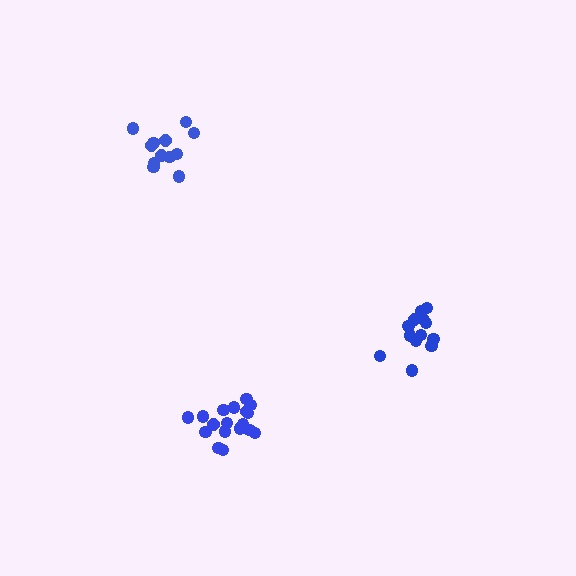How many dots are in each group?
Group 1: 18 dots, Group 2: 12 dots, Group 3: 13 dots (43 total).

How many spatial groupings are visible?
There are 3 spatial groupings.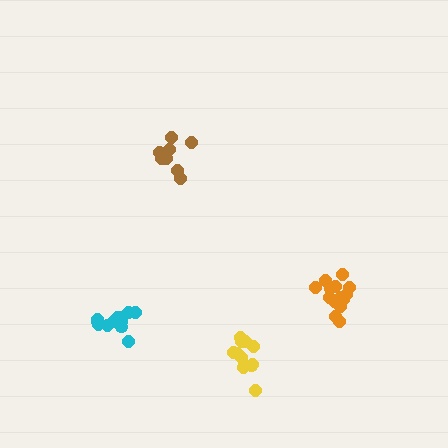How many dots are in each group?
Group 1: 15 dots, Group 2: 9 dots, Group 3: 12 dots, Group 4: 13 dots (49 total).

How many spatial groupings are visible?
There are 4 spatial groupings.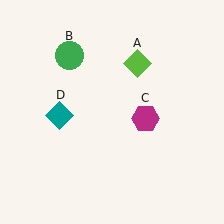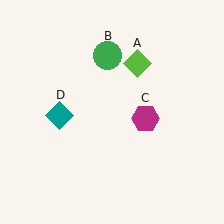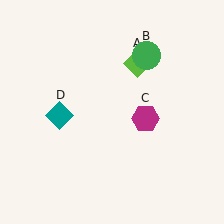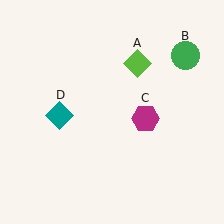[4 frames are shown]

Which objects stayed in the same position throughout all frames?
Lime diamond (object A) and magenta hexagon (object C) and teal diamond (object D) remained stationary.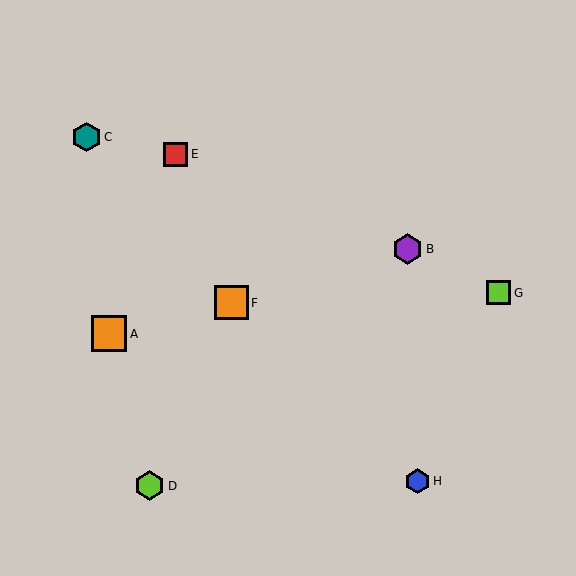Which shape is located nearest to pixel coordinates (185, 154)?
The red square (labeled E) at (176, 154) is nearest to that location.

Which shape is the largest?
The orange square (labeled A) is the largest.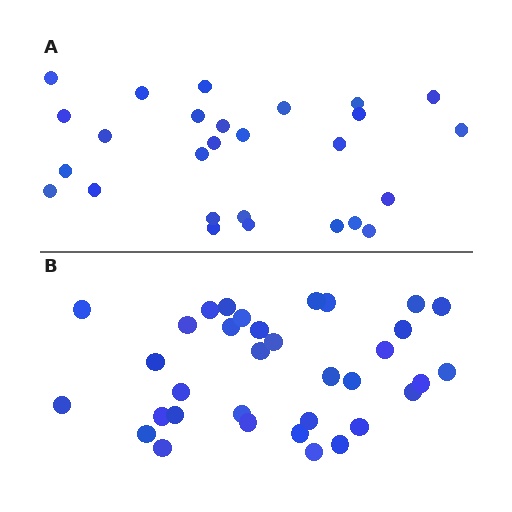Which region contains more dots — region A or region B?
Region B (the bottom region) has more dots.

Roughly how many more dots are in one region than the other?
Region B has roughly 8 or so more dots than region A.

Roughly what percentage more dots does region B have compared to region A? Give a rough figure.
About 25% more.